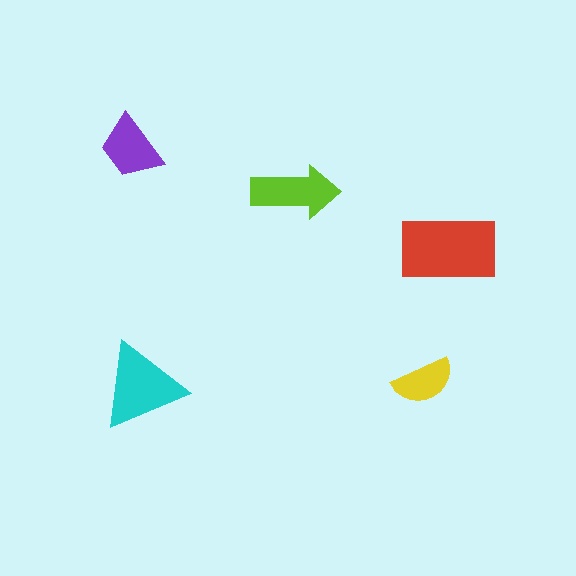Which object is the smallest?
The yellow semicircle.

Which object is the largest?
The red rectangle.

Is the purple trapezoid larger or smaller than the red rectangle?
Smaller.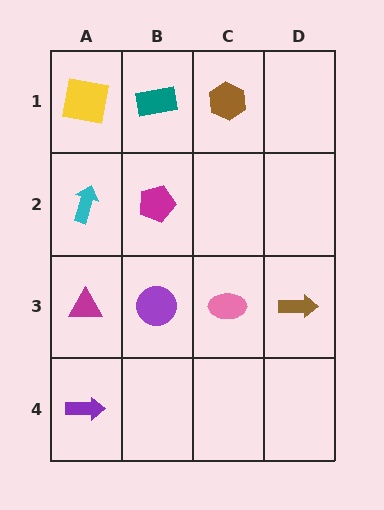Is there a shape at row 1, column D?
No, that cell is empty.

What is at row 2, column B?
A magenta pentagon.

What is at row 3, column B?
A purple circle.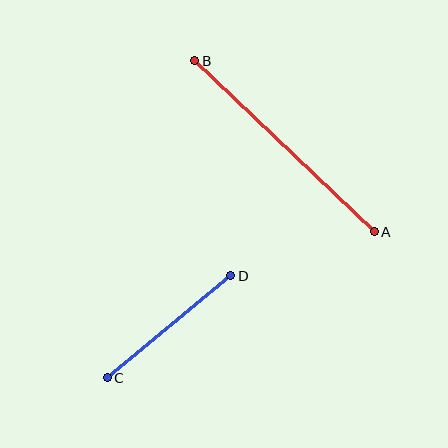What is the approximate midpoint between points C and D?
The midpoint is at approximately (169, 327) pixels.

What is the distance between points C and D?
The distance is approximately 160 pixels.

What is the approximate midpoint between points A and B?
The midpoint is at approximately (284, 146) pixels.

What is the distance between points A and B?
The distance is approximately 248 pixels.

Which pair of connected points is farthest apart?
Points A and B are farthest apart.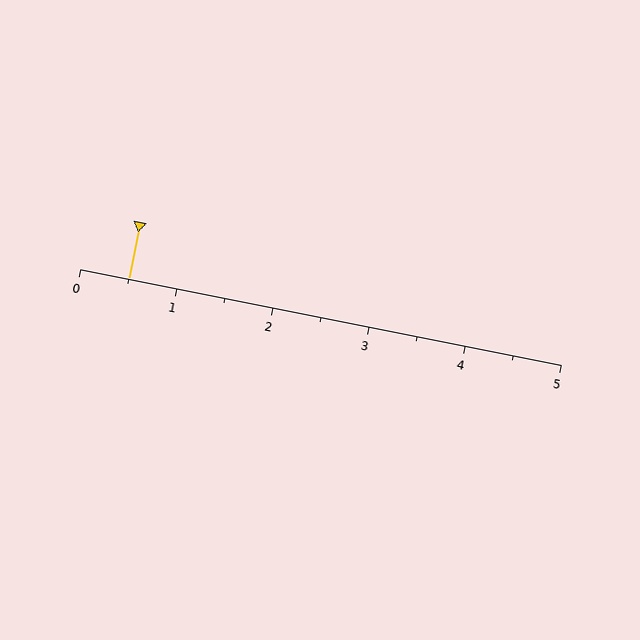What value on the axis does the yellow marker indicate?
The marker indicates approximately 0.5.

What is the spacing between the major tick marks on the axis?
The major ticks are spaced 1 apart.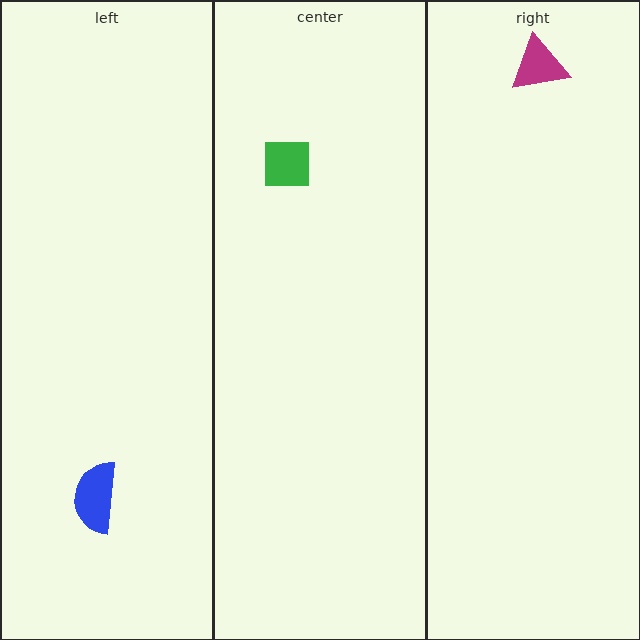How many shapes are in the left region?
1.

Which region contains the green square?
The center region.